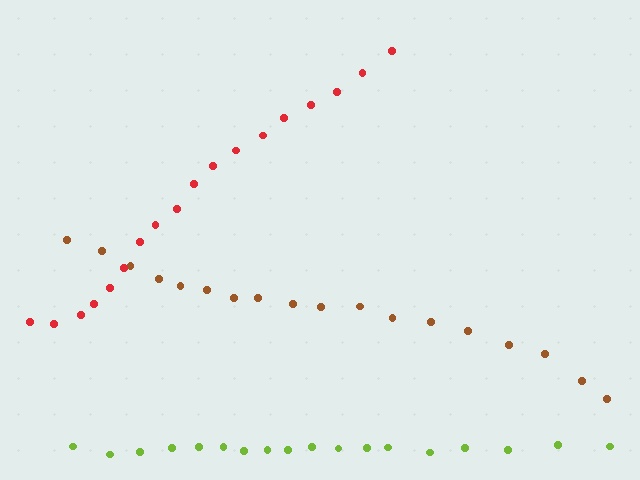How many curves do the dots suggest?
There are 3 distinct paths.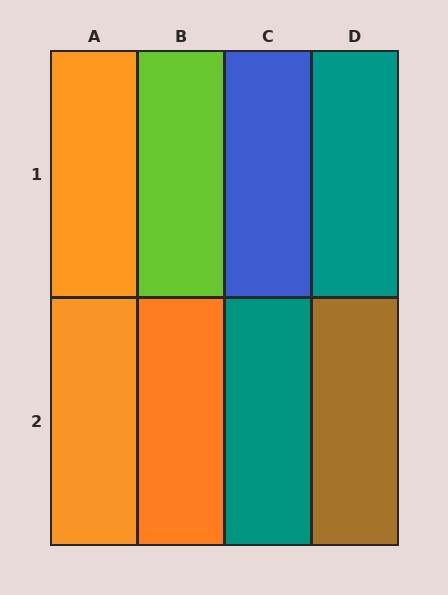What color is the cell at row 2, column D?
Brown.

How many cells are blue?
1 cell is blue.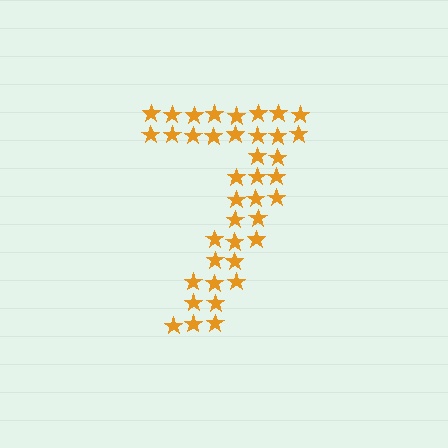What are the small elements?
The small elements are stars.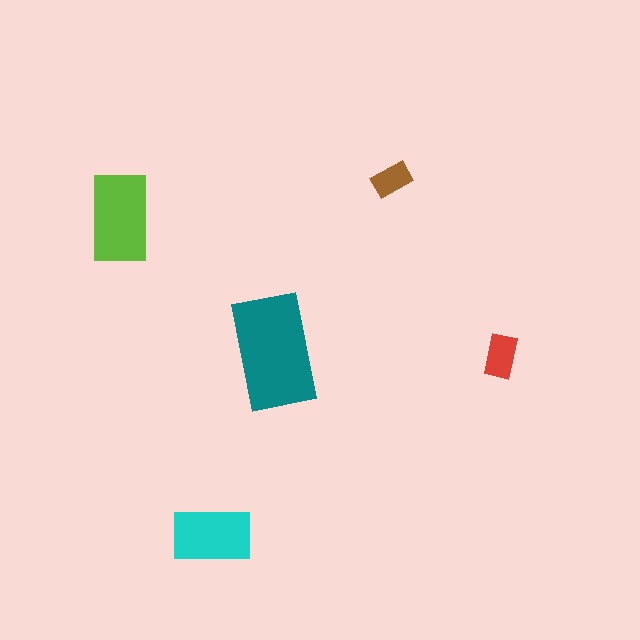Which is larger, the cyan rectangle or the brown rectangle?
The cyan one.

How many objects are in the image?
There are 5 objects in the image.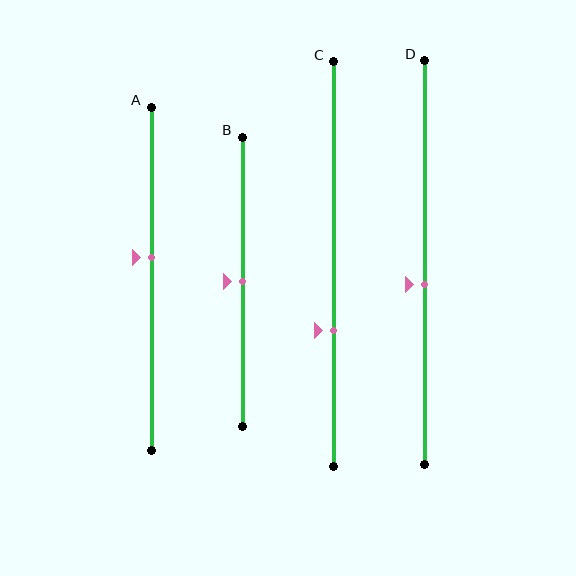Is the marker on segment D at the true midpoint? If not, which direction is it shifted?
No, the marker on segment D is shifted downward by about 6% of the segment length.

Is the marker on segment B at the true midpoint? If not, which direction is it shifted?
Yes, the marker on segment B is at the true midpoint.